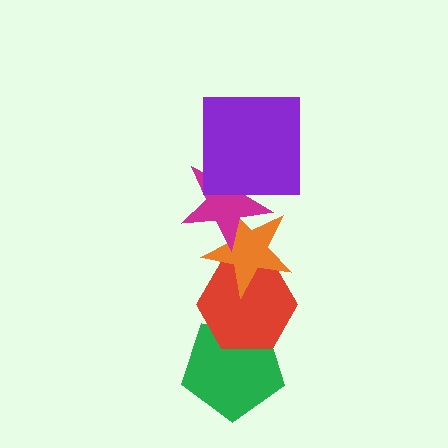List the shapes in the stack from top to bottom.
From top to bottom: the purple square, the magenta star, the orange star, the red hexagon, the green pentagon.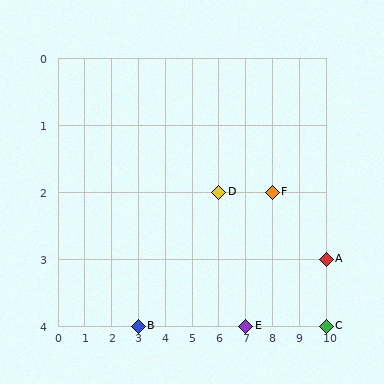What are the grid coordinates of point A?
Point A is at grid coordinates (10, 3).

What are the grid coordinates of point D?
Point D is at grid coordinates (6, 2).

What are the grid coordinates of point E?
Point E is at grid coordinates (7, 4).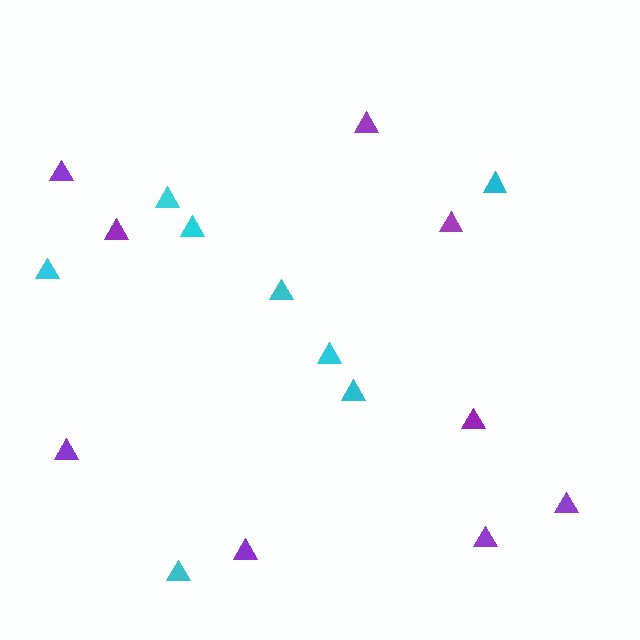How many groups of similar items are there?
There are 2 groups: one group of purple triangles (9) and one group of cyan triangles (8).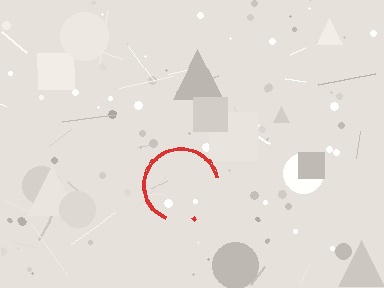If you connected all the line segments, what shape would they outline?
They would outline a circle.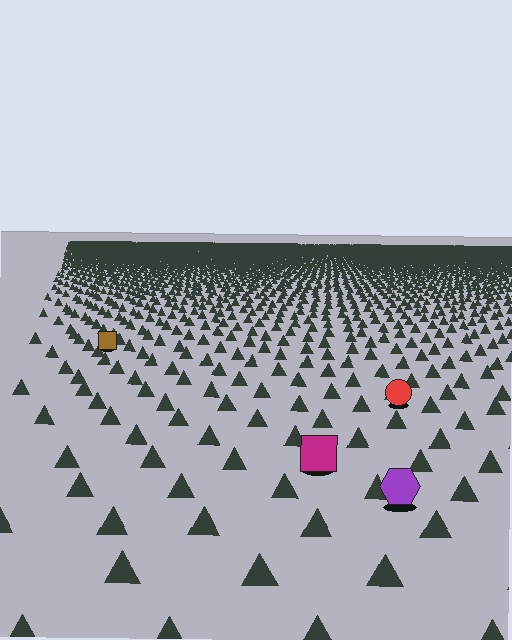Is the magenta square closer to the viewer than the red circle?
Yes. The magenta square is closer — you can tell from the texture gradient: the ground texture is coarser near it.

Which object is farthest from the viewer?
The brown square is farthest from the viewer. It appears smaller and the ground texture around it is denser.